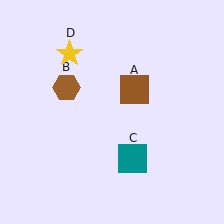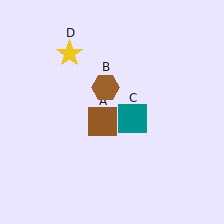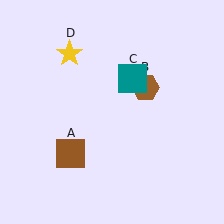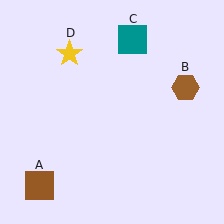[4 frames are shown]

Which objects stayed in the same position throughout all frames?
Yellow star (object D) remained stationary.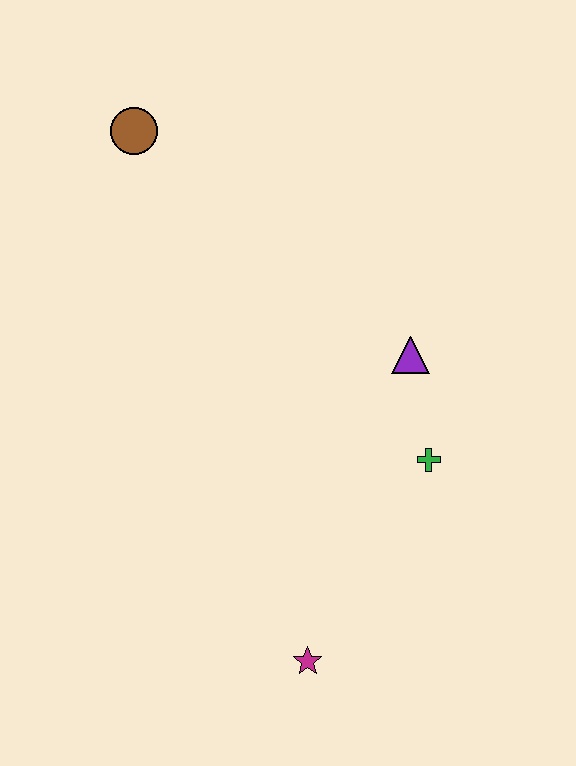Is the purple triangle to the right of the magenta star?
Yes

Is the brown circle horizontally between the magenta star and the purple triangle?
No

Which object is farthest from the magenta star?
The brown circle is farthest from the magenta star.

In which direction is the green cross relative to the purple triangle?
The green cross is below the purple triangle.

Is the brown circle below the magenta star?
No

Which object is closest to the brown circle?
The purple triangle is closest to the brown circle.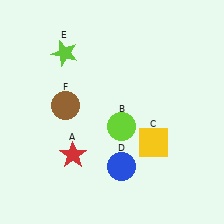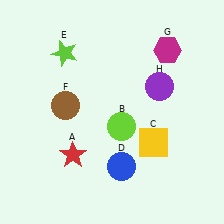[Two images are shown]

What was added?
A magenta hexagon (G), a purple circle (H) were added in Image 2.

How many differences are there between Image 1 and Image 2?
There are 2 differences between the two images.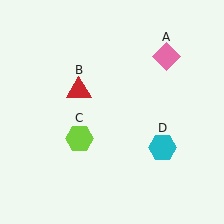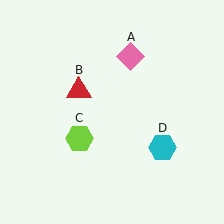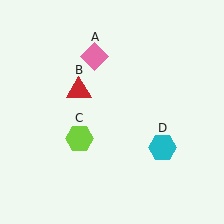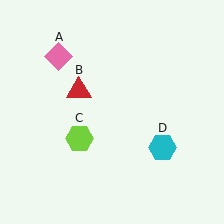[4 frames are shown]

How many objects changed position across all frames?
1 object changed position: pink diamond (object A).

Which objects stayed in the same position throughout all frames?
Red triangle (object B) and lime hexagon (object C) and cyan hexagon (object D) remained stationary.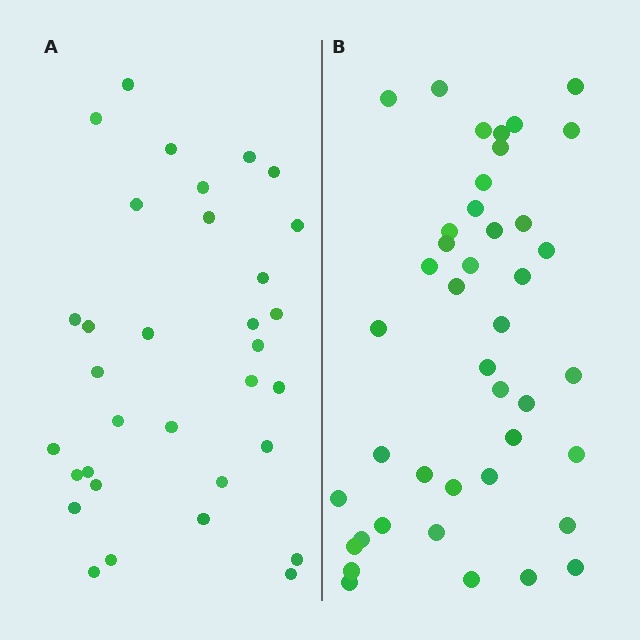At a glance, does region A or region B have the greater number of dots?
Region B (the right region) has more dots.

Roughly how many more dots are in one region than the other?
Region B has roughly 8 or so more dots than region A.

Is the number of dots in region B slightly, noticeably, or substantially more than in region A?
Region B has noticeably more, but not dramatically so. The ratio is roughly 1.3 to 1.